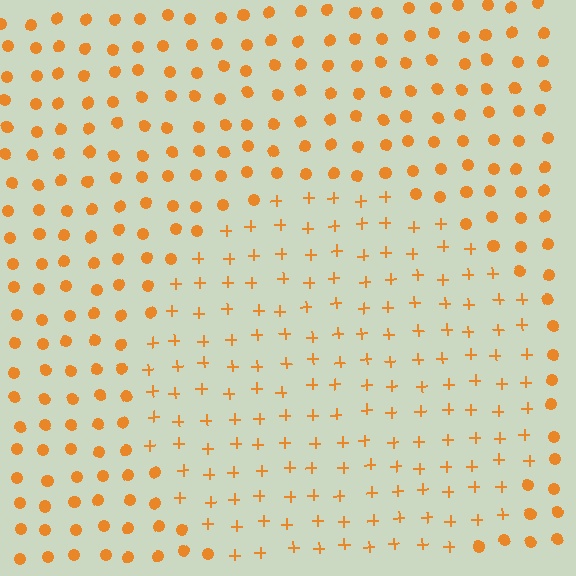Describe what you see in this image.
The image is filled with small orange elements arranged in a uniform grid. A circle-shaped region contains plus signs, while the surrounding area contains circles. The boundary is defined purely by the change in element shape.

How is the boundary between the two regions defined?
The boundary is defined by a change in element shape: plus signs inside vs. circles outside. All elements share the same color and spacing.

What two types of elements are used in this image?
The image uses plus signs inside the circle region and circles outside it.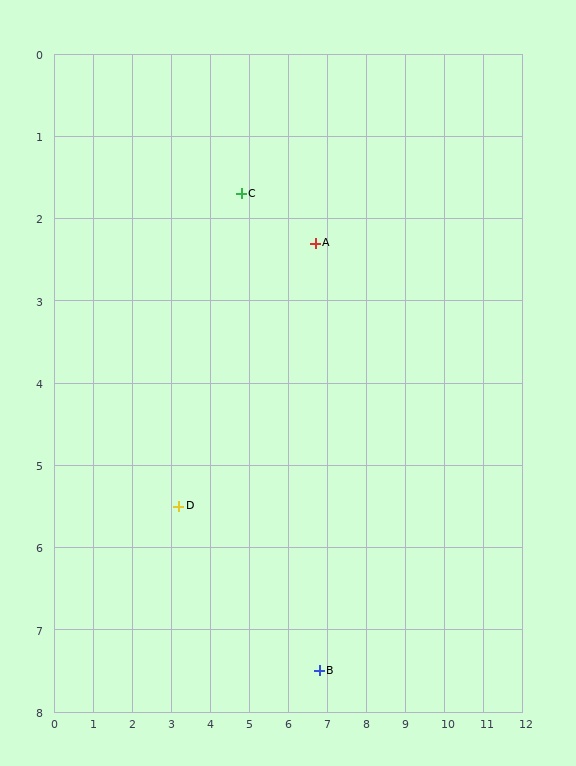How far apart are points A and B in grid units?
Points A and B are about 5.2 grid units apart.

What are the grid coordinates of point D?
Point D is at approximately (3.2, 5.5).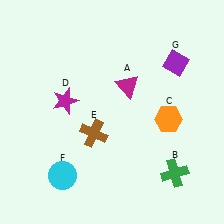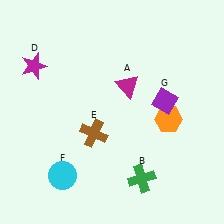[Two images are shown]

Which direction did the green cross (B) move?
The green cross (B) moved left.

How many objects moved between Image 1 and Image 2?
3 objects moved between the two images.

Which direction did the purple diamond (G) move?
The purple diamond (G) moved down.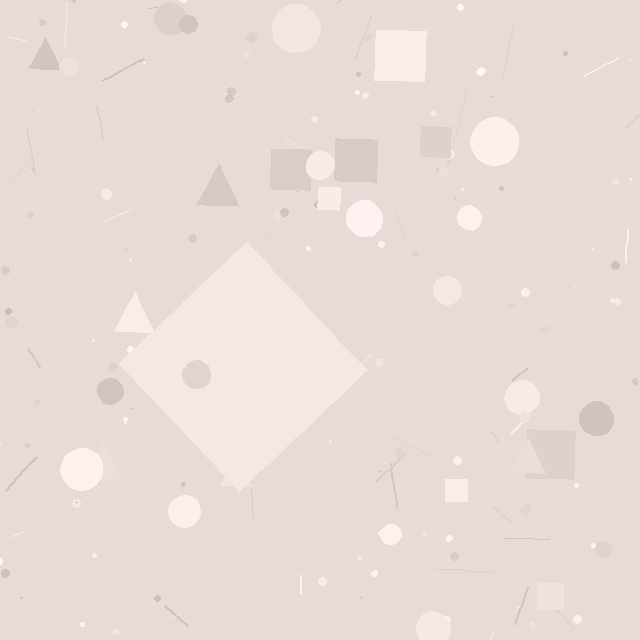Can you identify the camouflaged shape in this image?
The camouflaged shape is a diamond.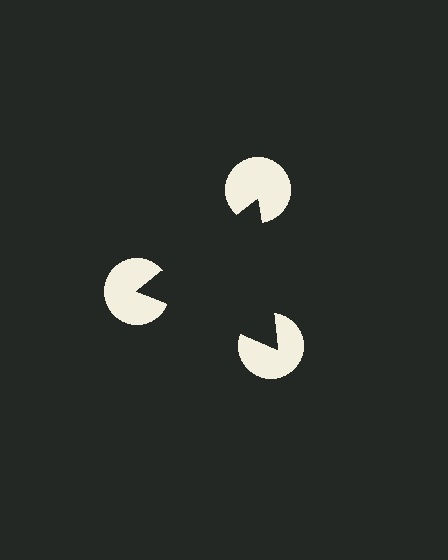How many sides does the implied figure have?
3 sides.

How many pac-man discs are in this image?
There are 3 — one at each vertex of the illusory triangle.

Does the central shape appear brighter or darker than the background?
It typically appears slightly darker than the background, even though no actual brightness change is drawn.